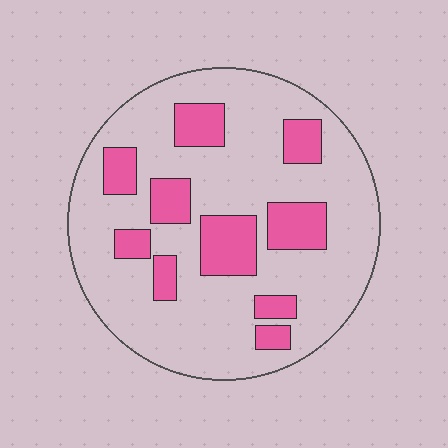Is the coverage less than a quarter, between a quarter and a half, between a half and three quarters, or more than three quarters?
Less than a quarter.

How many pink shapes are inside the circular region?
10.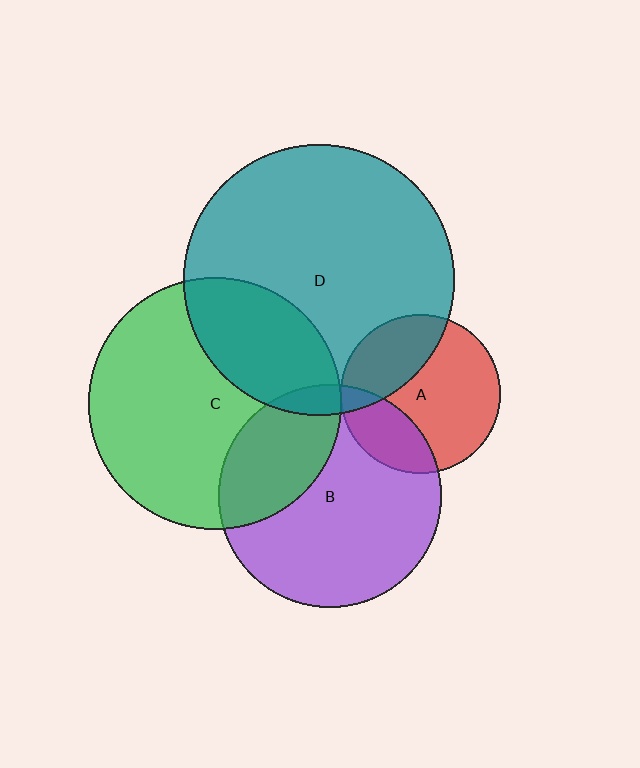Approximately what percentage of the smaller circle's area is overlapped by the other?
Approximately 30%.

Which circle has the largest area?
Circle D (teal).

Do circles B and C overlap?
Yes.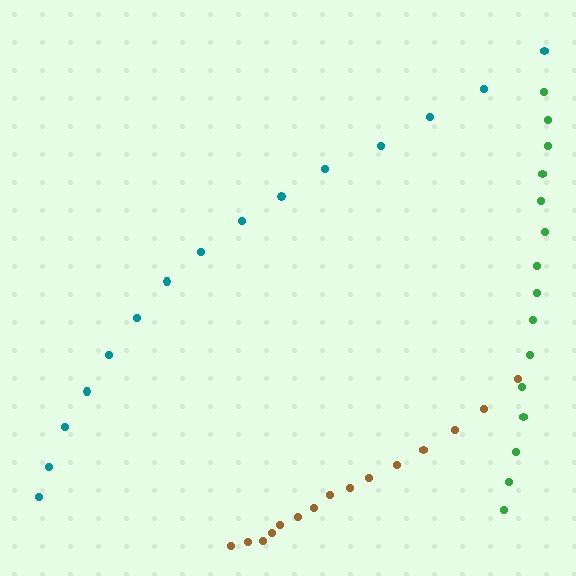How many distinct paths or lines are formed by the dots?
There are 3 distinct paths.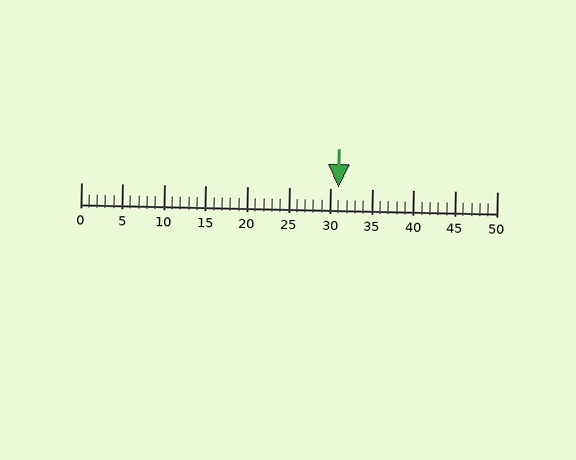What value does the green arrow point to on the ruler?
The green arrow points to approximately 31.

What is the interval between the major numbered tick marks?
The major tick marks are spaced 5 units apart.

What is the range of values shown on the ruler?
The ruler shows values from 0 to 50.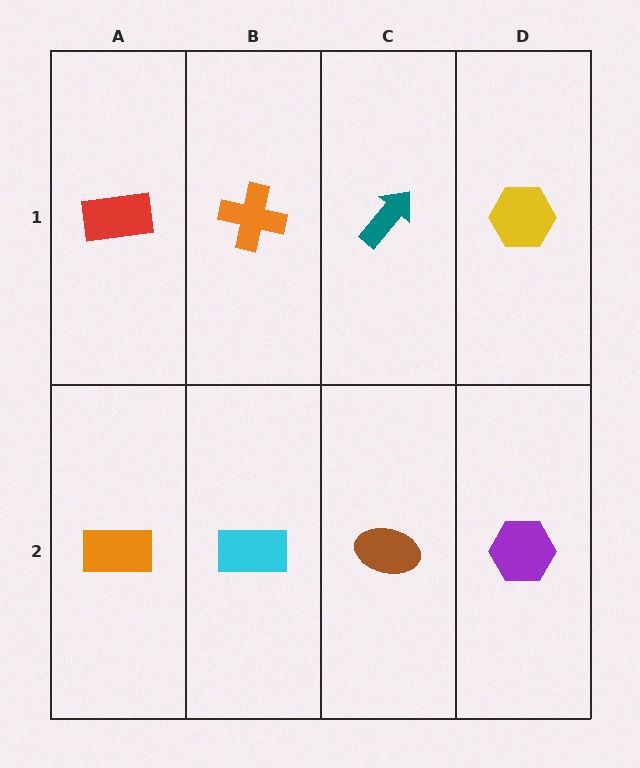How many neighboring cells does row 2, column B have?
3.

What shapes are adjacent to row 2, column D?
A yellow hexagon (row 1, column D), a brown ellipse (row 2, column C).